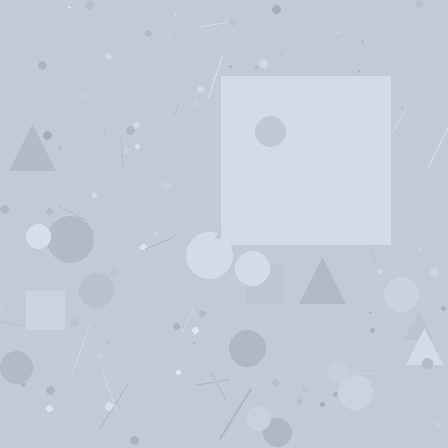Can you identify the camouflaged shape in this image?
The camouflaged shape is a square.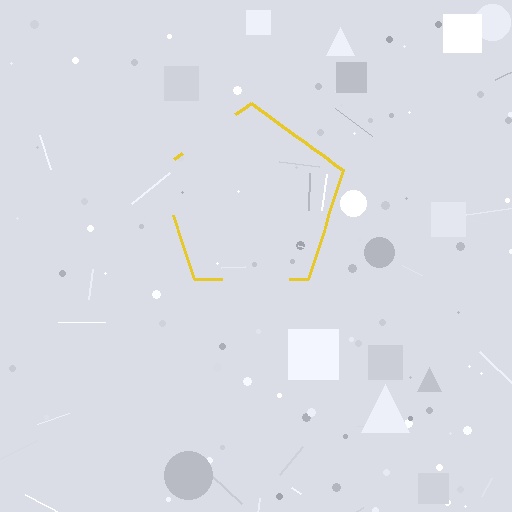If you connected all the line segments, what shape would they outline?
They would outline a pentagon.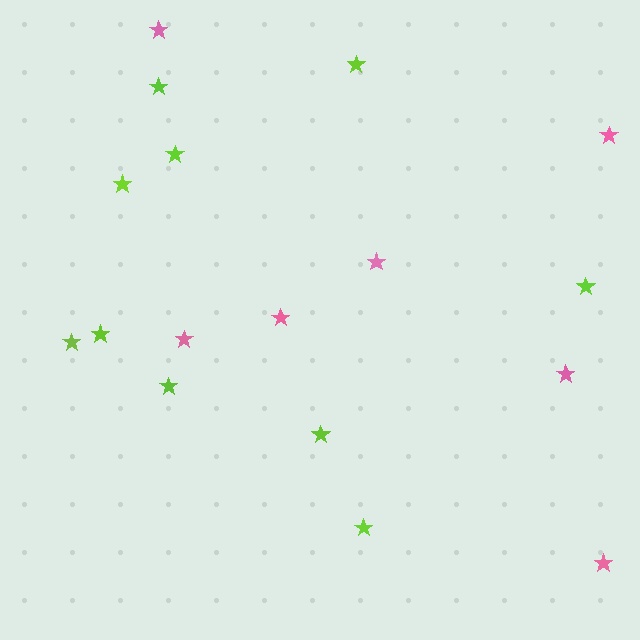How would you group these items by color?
There are 2 groups: one group of lime stars (10) and one group of pink stars (7).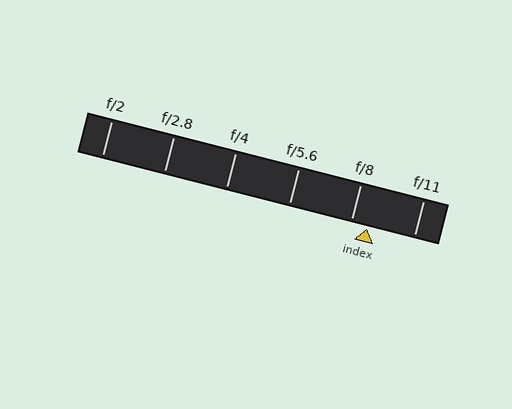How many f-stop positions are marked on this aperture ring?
There are 6 f-stop positions marked.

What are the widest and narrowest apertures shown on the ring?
The widest aperture shown is f/2 and the narrowest is f/11.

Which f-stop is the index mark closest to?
The index mark is closest to f/8.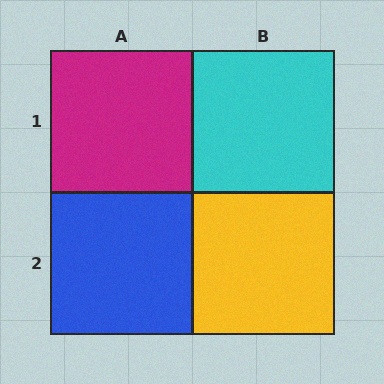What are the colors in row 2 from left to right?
Blue, yellow.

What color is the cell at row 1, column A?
Magenta.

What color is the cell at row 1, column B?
Cyan.